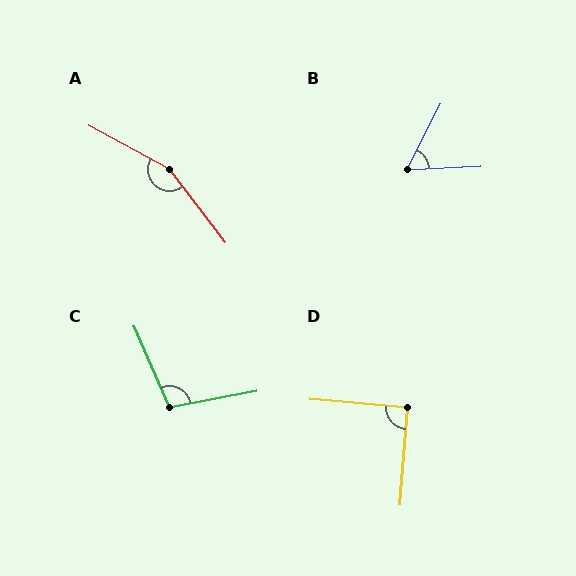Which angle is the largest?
A, at approximately 156 degrees.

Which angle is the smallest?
B, at approximately 61 degrees.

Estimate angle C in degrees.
Approximately 103 degrees.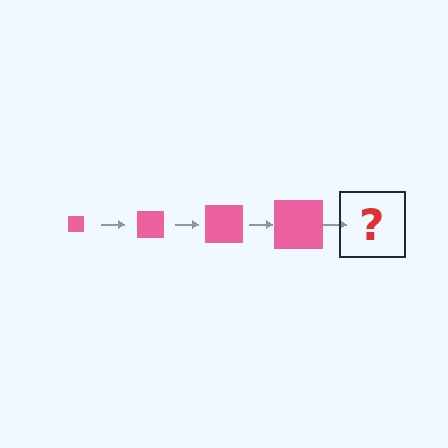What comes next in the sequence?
The next element should be a pink square, larger than the previous one.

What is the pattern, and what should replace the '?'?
The pattern is that the square gets progressively larger each step. The '?' should be a pink square, larger than the previous one.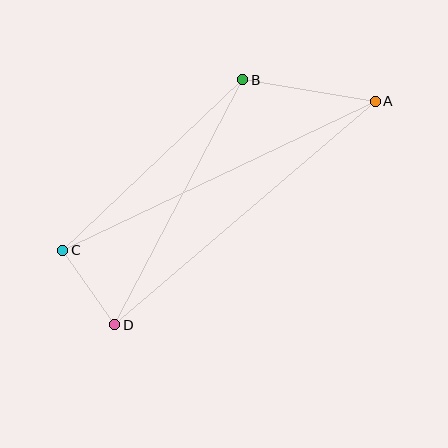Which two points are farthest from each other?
Points A and C are farthest from each other.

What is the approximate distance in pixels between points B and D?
The distance between B and D is approximately 276 pixels.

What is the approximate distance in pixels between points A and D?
The distance between A and D is approximately 343 pixels.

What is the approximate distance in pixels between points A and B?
The distance between A and B is approximately 134 pixels.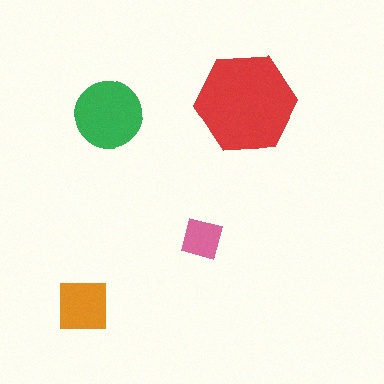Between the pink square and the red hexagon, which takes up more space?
The red hexagon.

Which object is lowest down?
The orange square is bottommost.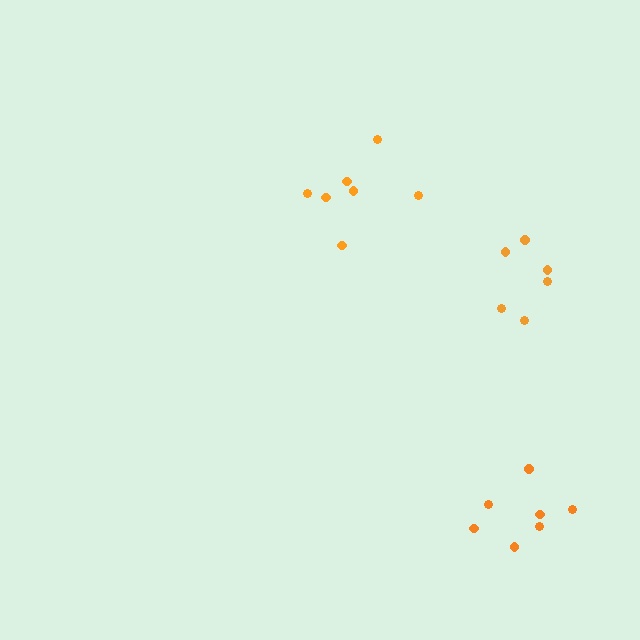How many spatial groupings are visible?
There are 3 spatial groupings.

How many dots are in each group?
Group 1: 7 dots, Group 2: 6 dots, Group 3: 7 dots (20 total).